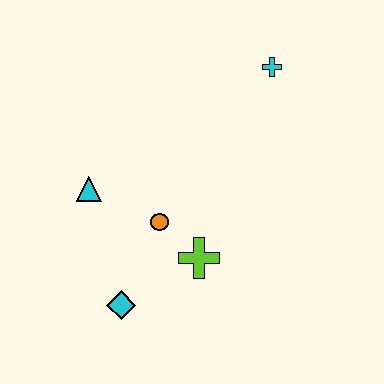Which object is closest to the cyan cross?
The orange circle is closest to the cyan cross.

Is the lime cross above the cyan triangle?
No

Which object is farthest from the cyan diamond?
The cyan cross is farthest from the cyan diamond.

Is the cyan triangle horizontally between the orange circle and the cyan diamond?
No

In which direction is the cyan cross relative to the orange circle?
The cyan cross is above the orange circle.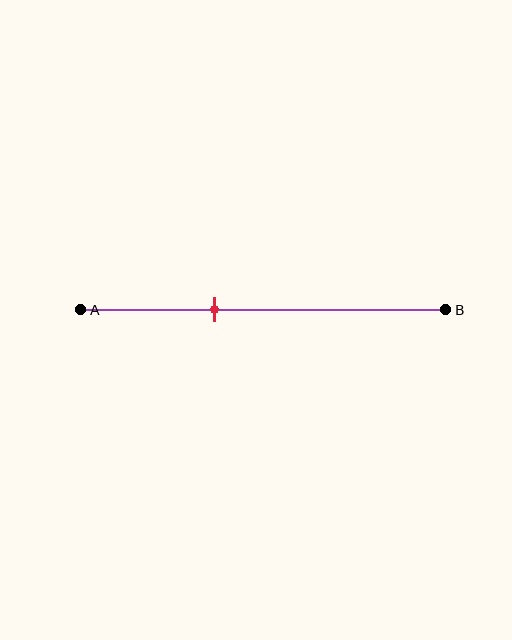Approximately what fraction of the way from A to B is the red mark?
The red mark is approximately 35% of the way from A to B.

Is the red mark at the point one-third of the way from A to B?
No, the mark is at about 35% from A, not at the 33% one-third point.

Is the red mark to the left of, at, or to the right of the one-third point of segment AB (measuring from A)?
The red mark is to the right of the one-third point of segment AB.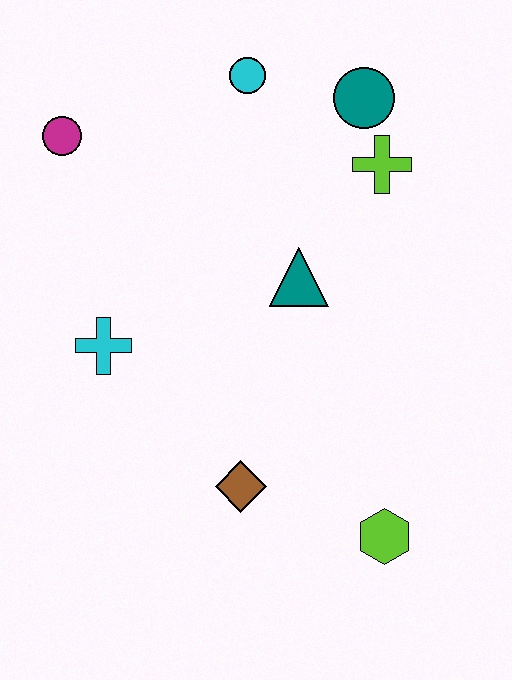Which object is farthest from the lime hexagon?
The magenta circle is farthest from the lime hexagon.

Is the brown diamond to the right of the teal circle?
No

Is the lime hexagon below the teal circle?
Yes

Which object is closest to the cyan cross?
The brown diamond is closest to the cyan cross.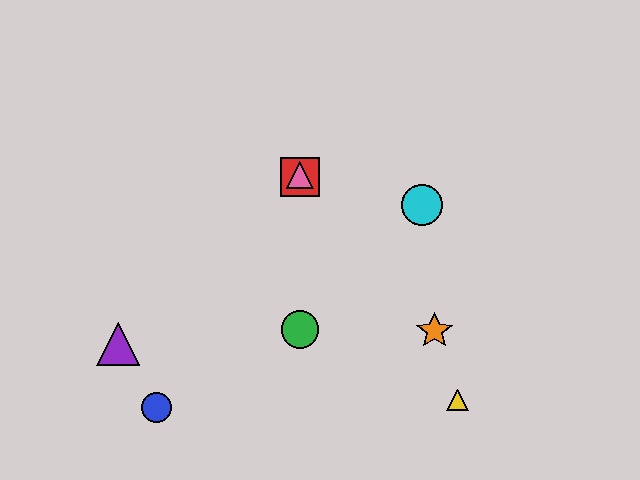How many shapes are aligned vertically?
3 shapes (the red square, the green circle, the pink triangle) are aligned vertically.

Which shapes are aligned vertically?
The red square, the green circle, the pink triangle are aligned vertically.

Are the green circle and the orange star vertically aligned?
No, the green circle is at x≈300 and the orange star is at x≈435.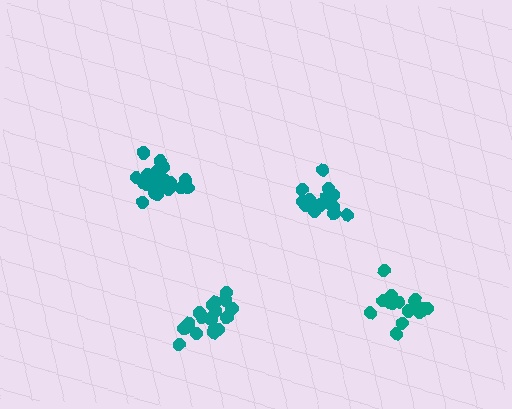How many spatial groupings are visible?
There are 4 spatial groupings.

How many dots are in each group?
Group 1: 21 dots, Group 2: 15 dots, Group 3: 15 dots, Group 4: 17 dots (68 total).